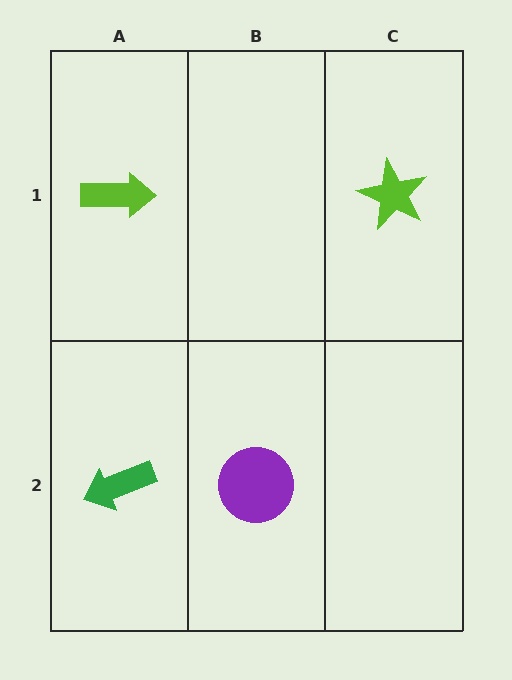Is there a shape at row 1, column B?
No, that cell is empty.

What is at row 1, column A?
A lime arrow.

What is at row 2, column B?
A purple circle.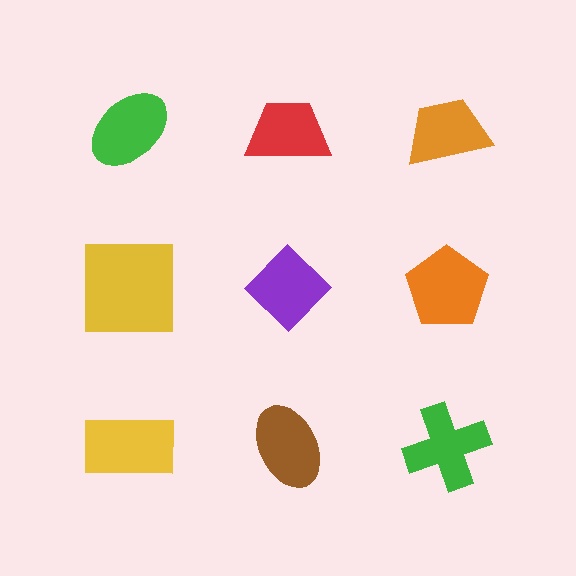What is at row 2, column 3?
An orange pentagon.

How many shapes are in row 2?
3 shapes.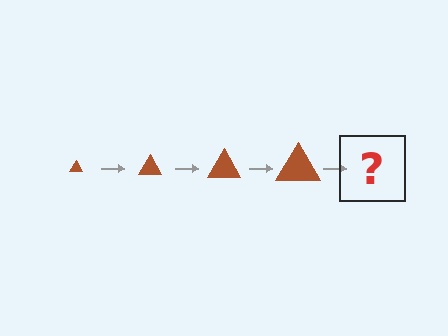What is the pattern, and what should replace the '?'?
The pattern is that the triangle gets progressively larger each step. The '?' should be a brown triangle, larger than the previous one.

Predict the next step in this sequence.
The next step is a brown triangle, larger than the previous one.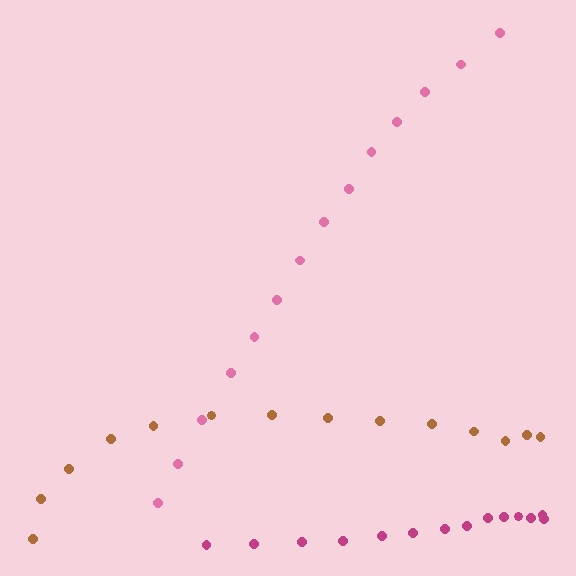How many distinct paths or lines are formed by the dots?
There are 3 distinct paths.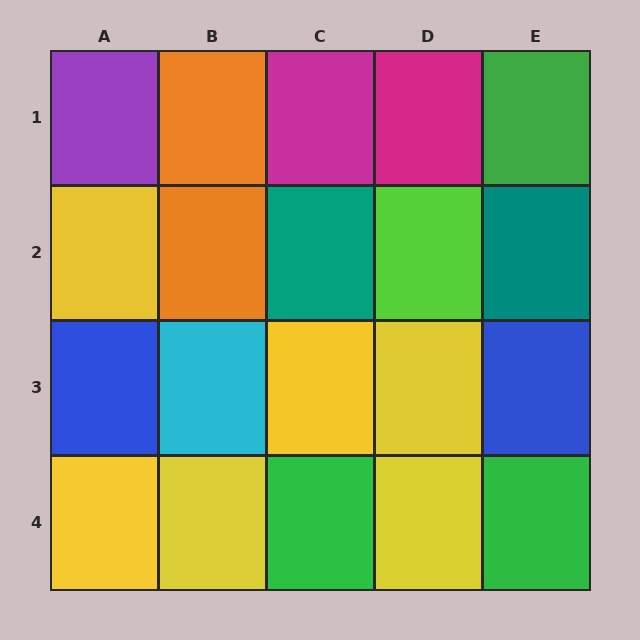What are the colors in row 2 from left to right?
Yellow, orange, teal, lime, teal.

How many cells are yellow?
6 cells are yellow.